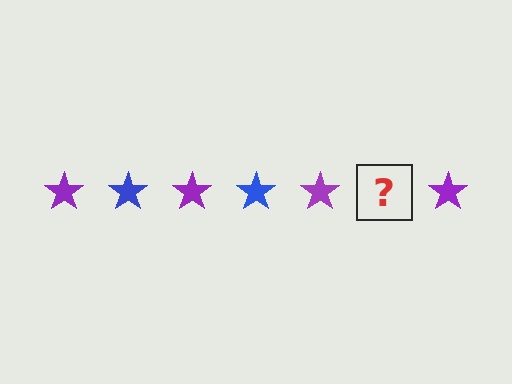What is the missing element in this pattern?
The missing element is a blue star.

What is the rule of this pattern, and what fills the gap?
The rule is that the pattern cycles through purple, blue stars. The gap should be filled with a blue star.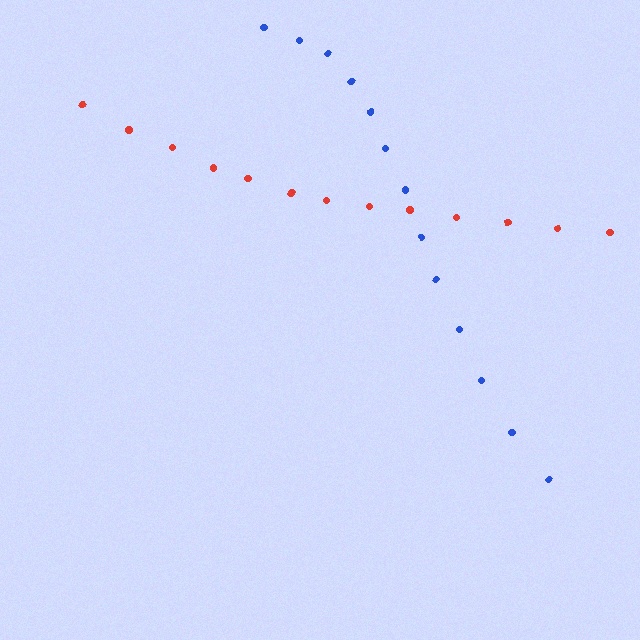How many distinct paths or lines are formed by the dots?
There are 2 distinct paths.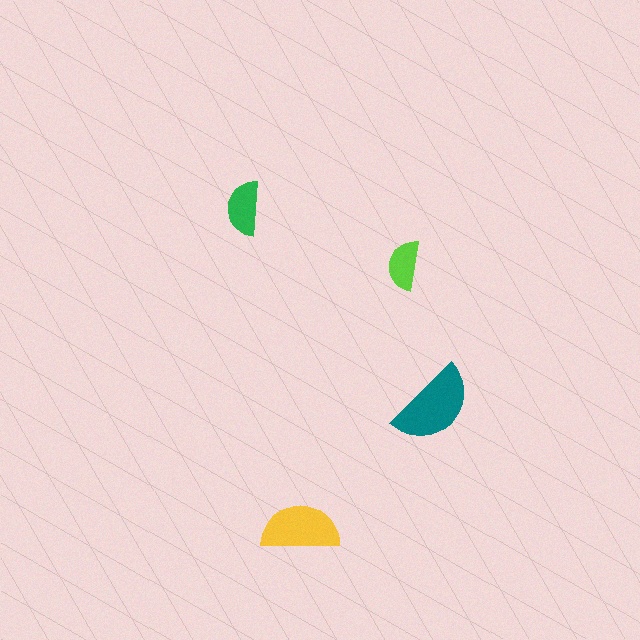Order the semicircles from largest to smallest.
the teal one, the yellow one, the green one, the lime one.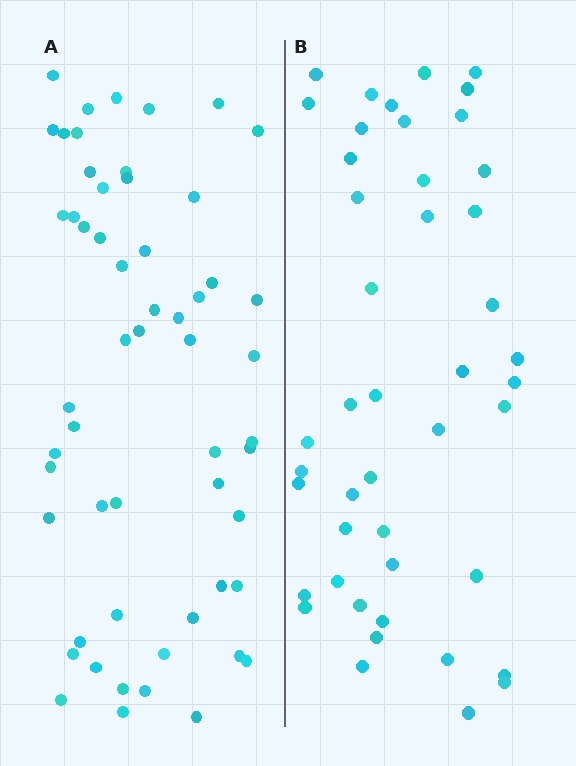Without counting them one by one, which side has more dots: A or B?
Region A (the left region) has more dots.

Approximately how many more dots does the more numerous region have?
Region A has roughly 12 or so more dots than region B.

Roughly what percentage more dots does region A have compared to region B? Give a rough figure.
About 25% more.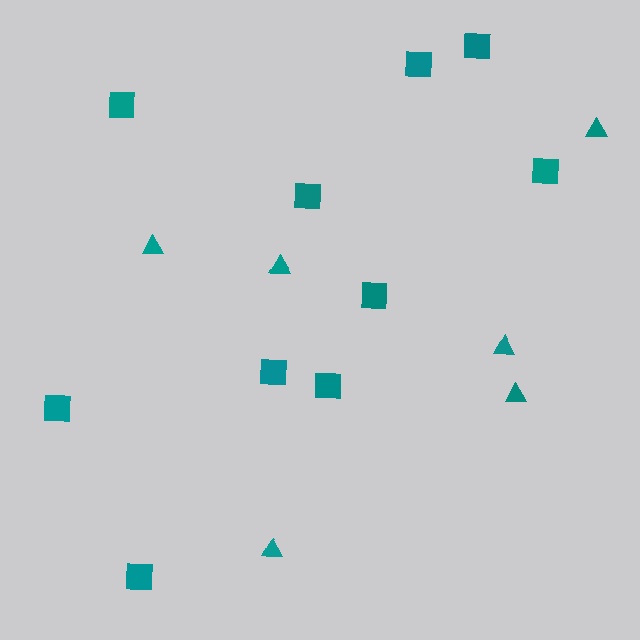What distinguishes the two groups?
There are 2 groups: one group of triangles (6) and one group of squares (10).